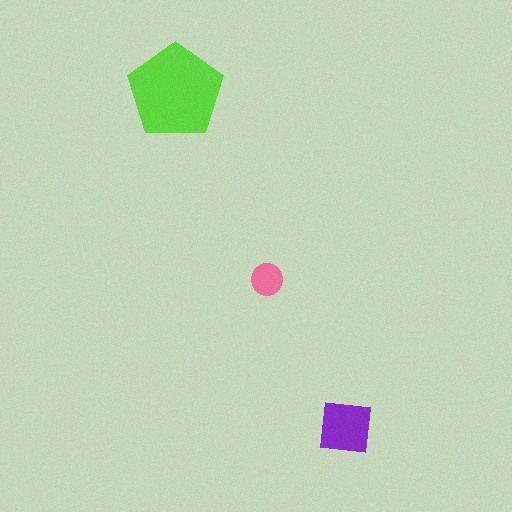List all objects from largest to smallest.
The lime pentagon, the purple square, the pink circle.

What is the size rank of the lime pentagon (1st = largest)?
1st.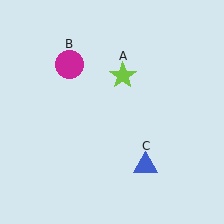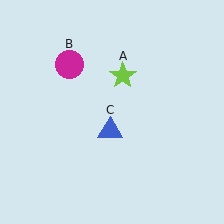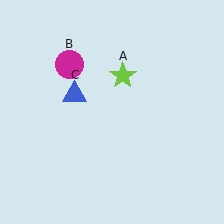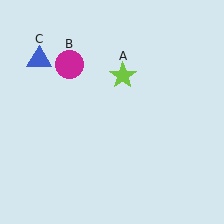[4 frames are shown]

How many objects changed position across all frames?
1 object changed position: blue triangle (object C).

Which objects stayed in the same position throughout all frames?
Lime star (object A) and magenta circle (object B) remained stationary.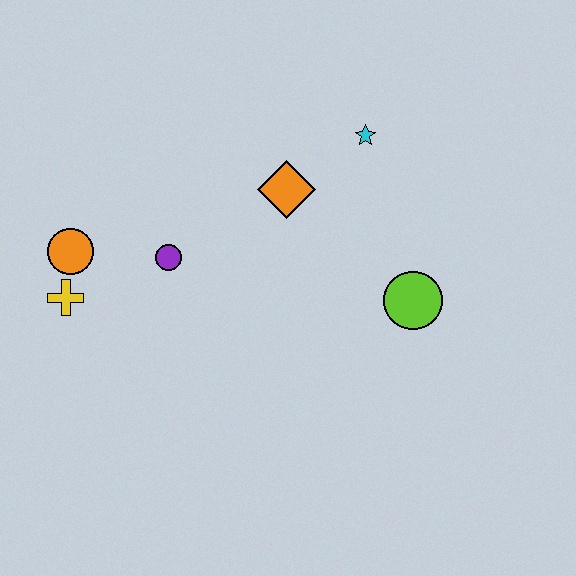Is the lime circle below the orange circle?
Yes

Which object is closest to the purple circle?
The orange circle is closest to the purple circle.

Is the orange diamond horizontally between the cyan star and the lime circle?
No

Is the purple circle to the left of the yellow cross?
No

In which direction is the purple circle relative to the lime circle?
The purple circle is to the left of the lime circle.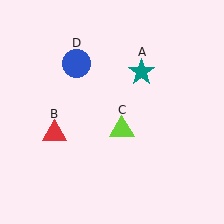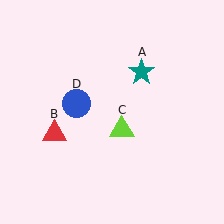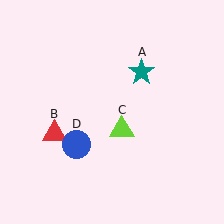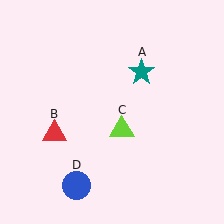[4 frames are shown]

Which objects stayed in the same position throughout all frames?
Teal star (object A) and red triangle (object B) and lime triangle (object C) remained stationary.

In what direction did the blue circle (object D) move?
The blue circle (object D) moved down.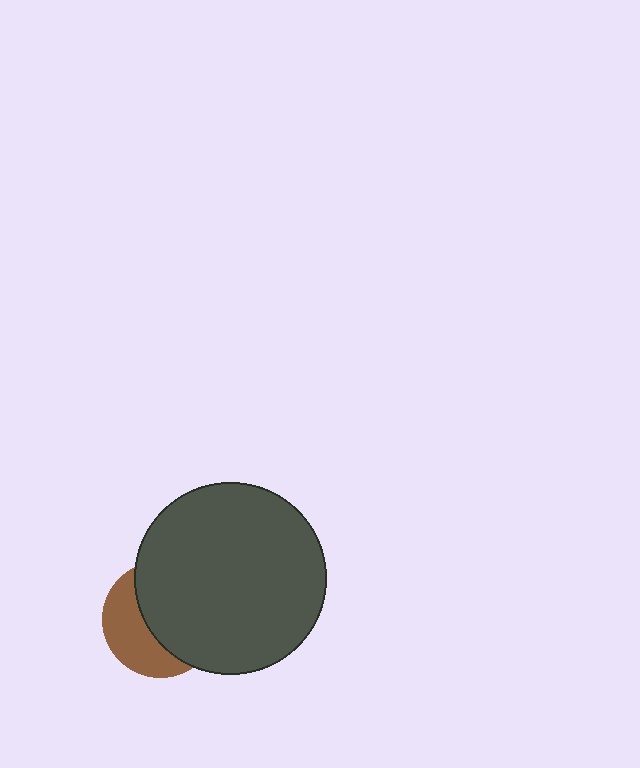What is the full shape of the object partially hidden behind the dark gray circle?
The partially hidden object is a brown circle.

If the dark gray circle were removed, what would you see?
You would see the complete brown circle.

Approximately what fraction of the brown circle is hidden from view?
Roughly 60% of the brown circle is hidden behind the dark gray circle.